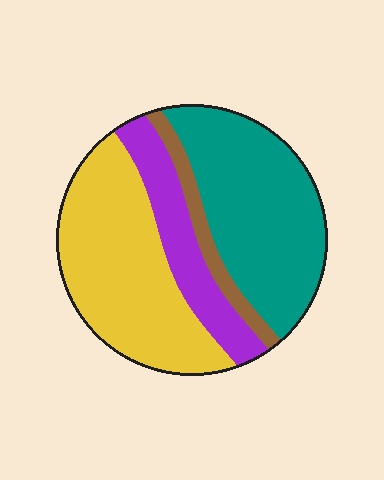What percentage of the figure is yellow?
Yellow covers 39% of the figure.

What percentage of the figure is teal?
Teal takes up about three eighths (3/8) of the figure.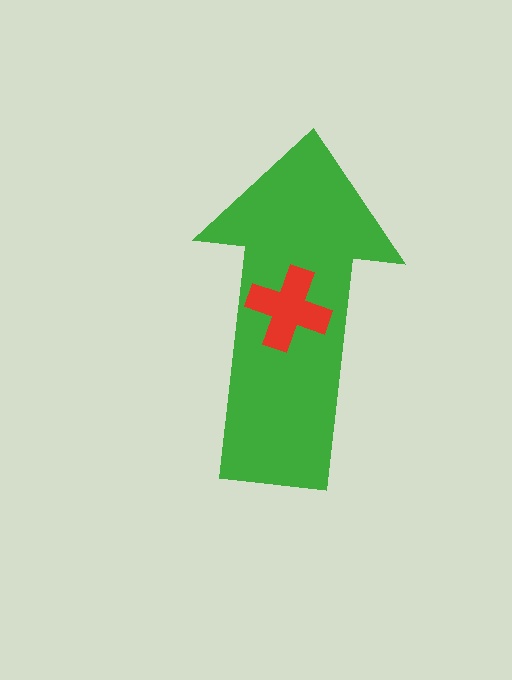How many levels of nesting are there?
2.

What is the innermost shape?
The red cross.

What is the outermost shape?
The green arrow.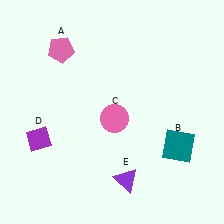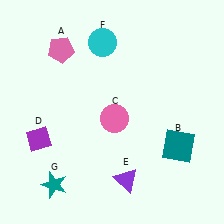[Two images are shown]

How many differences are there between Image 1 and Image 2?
There are 2 differences between the two images.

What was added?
A cyan circle (F), a teal star (G) were added in Image 2.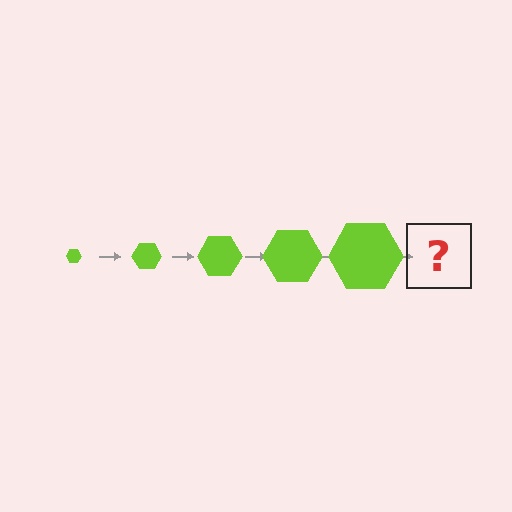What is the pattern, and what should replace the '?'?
The pattern is that the hexagon gets progressively larger each step. The '?' should be a lime hexagon, larger than the previous one.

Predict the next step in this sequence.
The next step is a lime hexagon, larger than the previous one.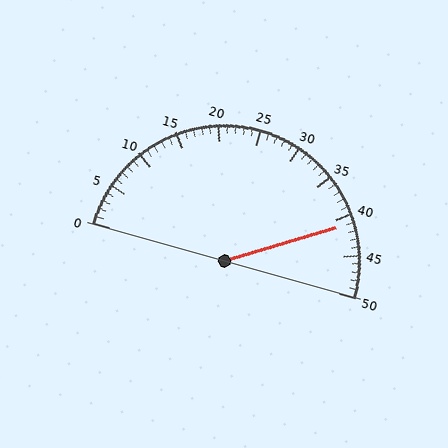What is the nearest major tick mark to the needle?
The nearest major tick mark is 40.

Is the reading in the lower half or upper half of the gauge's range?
The reading is in the upper half of the range (0 to 50).